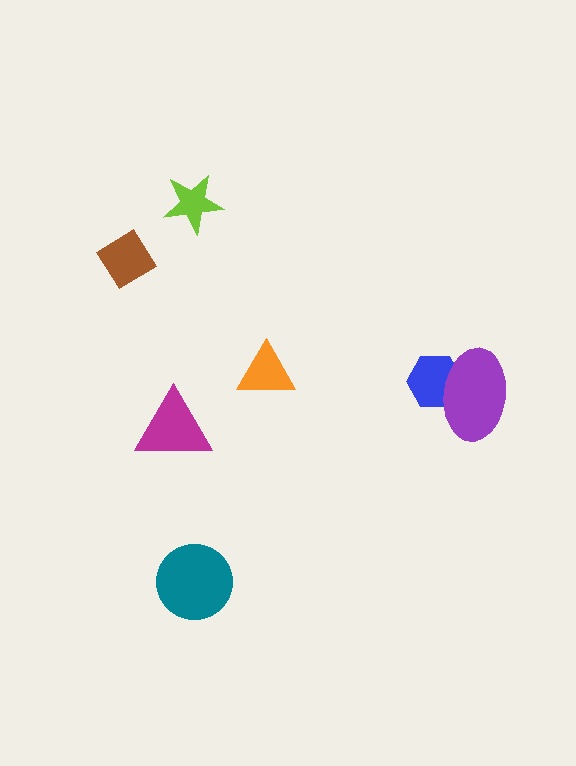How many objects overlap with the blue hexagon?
1 object overlaps with the blue hexagon.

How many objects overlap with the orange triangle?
0 objects overlap with the orange triangle.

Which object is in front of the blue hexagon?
The purple ellipse is in front of the blue hexagon.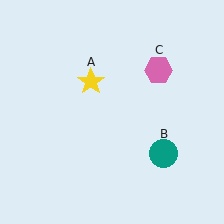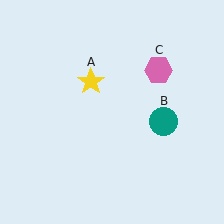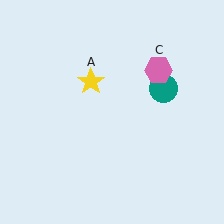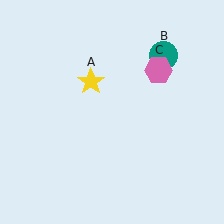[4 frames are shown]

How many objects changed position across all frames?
1 object changed position: teal circle (object B).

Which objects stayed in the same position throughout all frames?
Yellow star (object A) and pink hexagon (object C) remained stationary.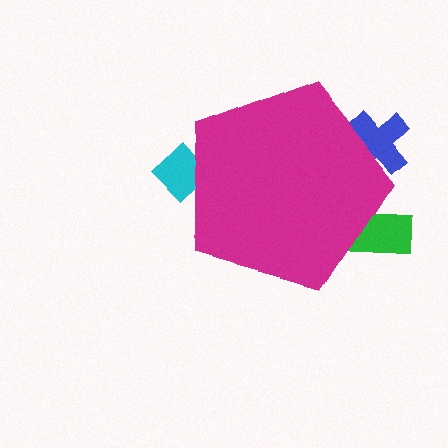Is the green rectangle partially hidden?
Yes, the green rectangle is partially hidden behind the magenta pentagon.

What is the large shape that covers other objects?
A magenta pentagon.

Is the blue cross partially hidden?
Yes, the blue cross is partially hidden behind the magenta pentagon.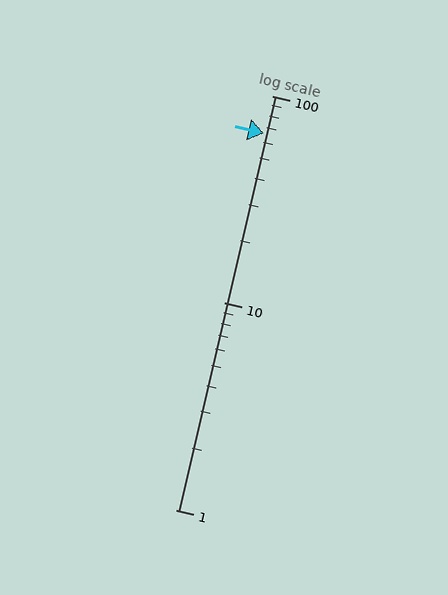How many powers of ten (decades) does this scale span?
The scale spans 2 decades, from 1 to 100.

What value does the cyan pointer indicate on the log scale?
The pointer indicates approximately 66.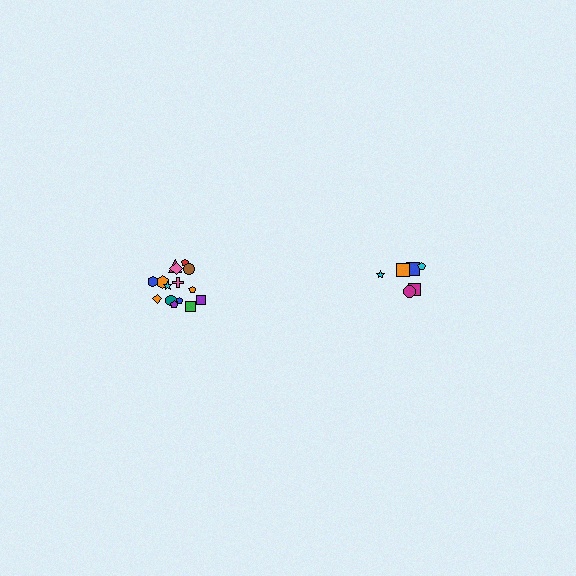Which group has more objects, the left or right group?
The left group.